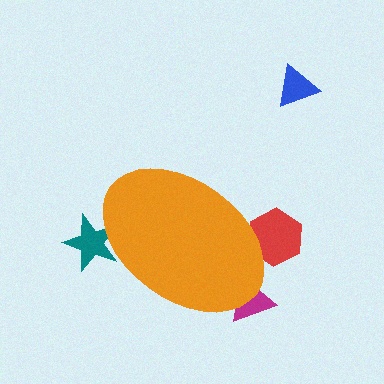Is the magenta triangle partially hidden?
Yes, the magenta triangle is partially hidden behind the orange ellipse.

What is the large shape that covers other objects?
An orange ellipse.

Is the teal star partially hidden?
Yes, the teal star is partially hidden behind the orange ellipse.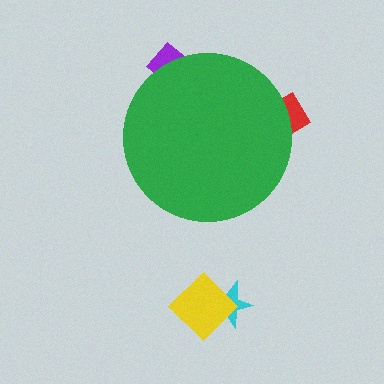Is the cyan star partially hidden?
No, the cyan star is fully visible.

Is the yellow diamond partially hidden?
No, the yellow diamond is fully visible.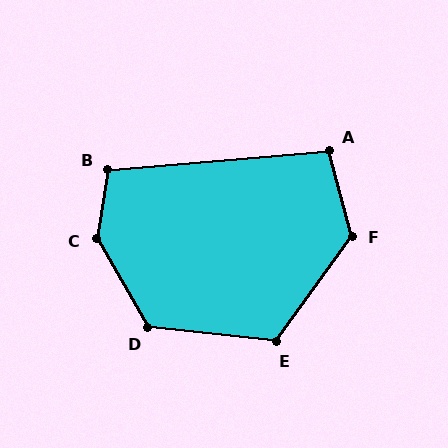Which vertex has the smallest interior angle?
A, at approximately 100 degrees.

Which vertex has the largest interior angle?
C, at approximately 141 degrees.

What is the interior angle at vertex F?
Approximately 130 degrees (obtuse).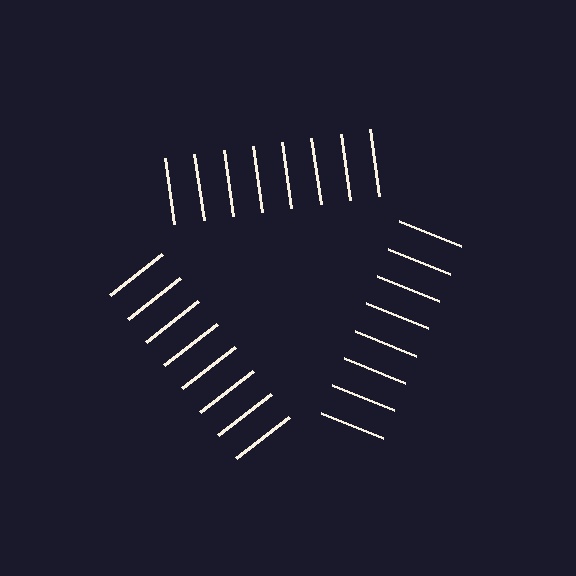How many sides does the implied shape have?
3 sides — the line-ends trace a triangle.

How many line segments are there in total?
24 — 8 along each of the 3 edges.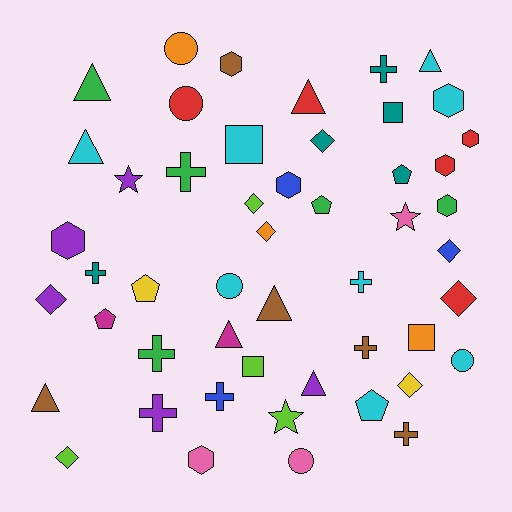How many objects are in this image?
There are 50 objects.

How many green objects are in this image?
There are 5 green objects.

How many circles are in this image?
There are 5 circles.